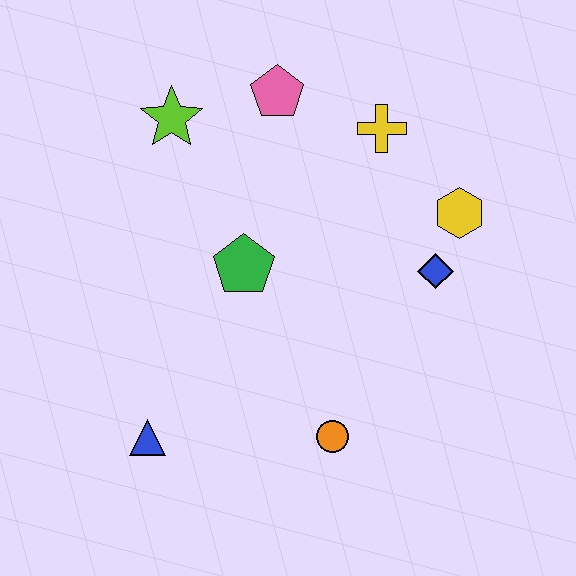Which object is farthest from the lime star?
The orange circle is farthest from the lime star.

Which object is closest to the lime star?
The pink pentagon is closest to the lime star.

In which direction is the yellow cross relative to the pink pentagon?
The yellow cross is to the right of the pink pentagon.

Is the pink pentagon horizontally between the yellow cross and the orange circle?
No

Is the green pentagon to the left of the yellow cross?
Yes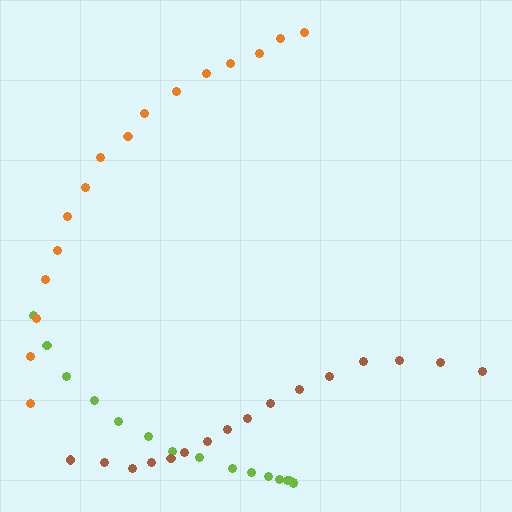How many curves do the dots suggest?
There are 3 distinct paths.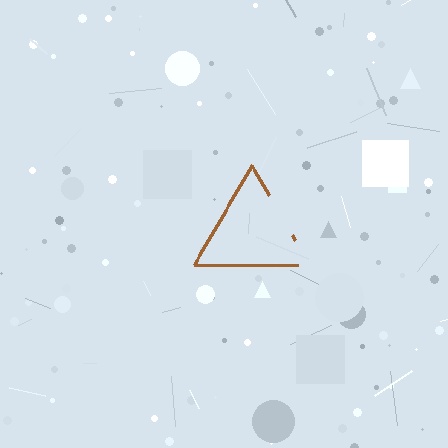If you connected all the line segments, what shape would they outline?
They would outline a triangle.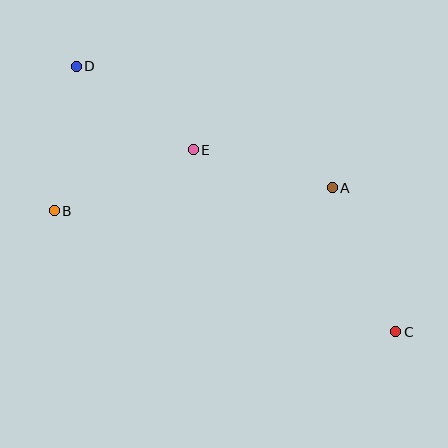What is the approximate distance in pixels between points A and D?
The distance between A and D is approximately 283 pixels.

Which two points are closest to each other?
Points D and E are closest to each other.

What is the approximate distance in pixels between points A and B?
The distance between A and B is approximately 279 pixels.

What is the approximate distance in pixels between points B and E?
The distance between B and E is approximately 152 pixels.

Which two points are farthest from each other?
Points C and D are farthest from each other.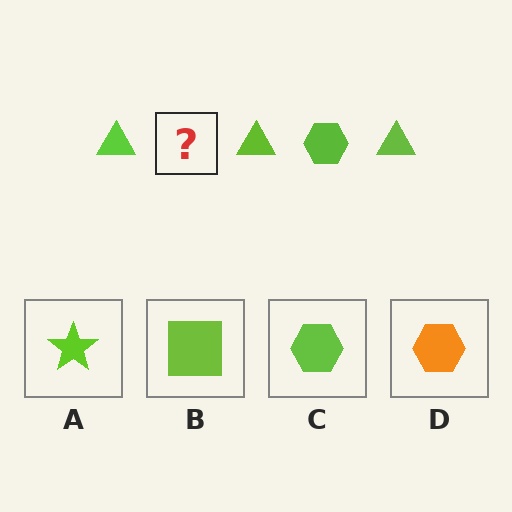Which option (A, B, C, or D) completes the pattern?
C.